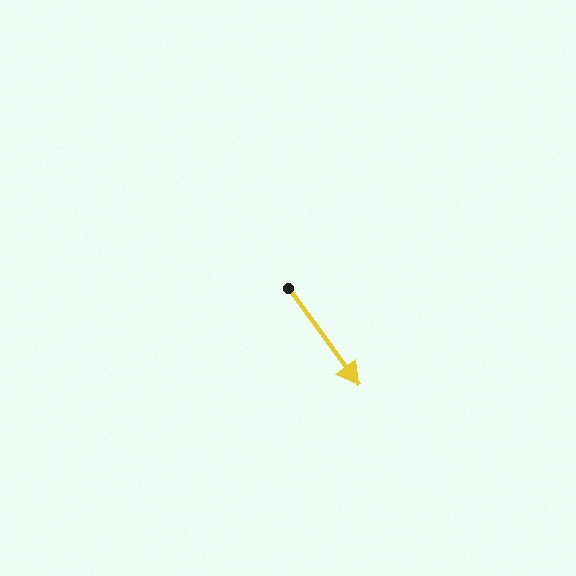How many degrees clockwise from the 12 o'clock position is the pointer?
Approximately 144 degrees.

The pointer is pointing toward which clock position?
Roughly 5 o'clock.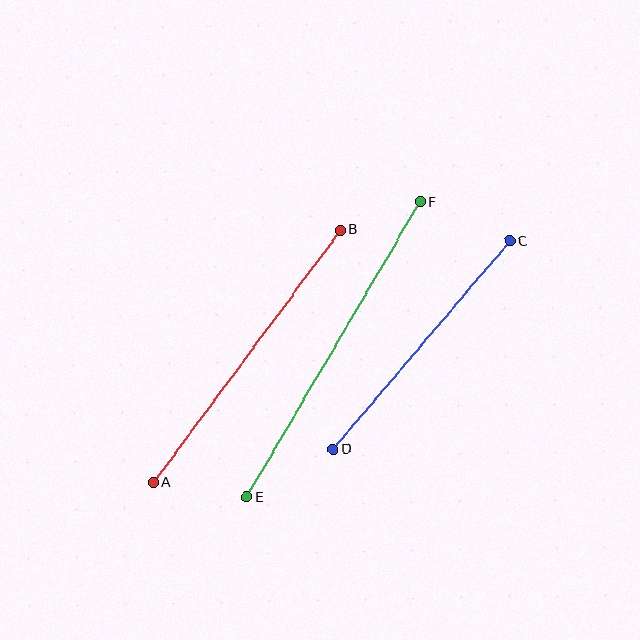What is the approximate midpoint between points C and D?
The midpoint is at approximately (422, 345) pixels.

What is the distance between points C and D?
The distance is approximately 273 pixels.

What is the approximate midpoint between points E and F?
The midpoint is at approximately (334, 350) pixels.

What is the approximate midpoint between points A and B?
The midpoint is at approximately (247, 356) pixels.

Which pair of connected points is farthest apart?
Points E and F are farthest apart.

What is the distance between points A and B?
The distance is approximately 314 pixels.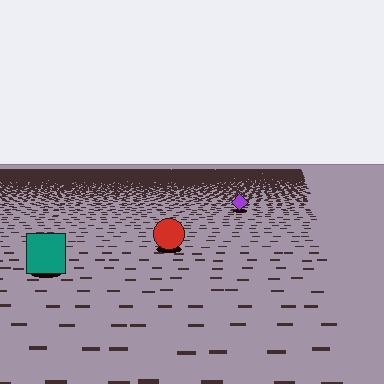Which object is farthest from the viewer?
The purple diamond is farthest from the viewer. It appears smaller and the ground texture around it is denser.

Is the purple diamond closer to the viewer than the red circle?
No. The red circle is closer — you can tell from the texture gradient: the ground texture is coarser near it.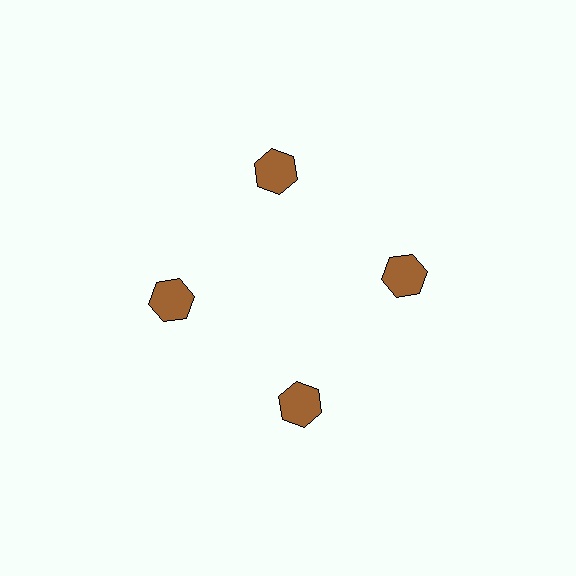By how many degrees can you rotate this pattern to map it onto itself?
The pattern maps onto itself every 90 degrees of rotation.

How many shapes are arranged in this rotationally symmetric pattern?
There are 4 shapes, arranged in 4 groups of 1.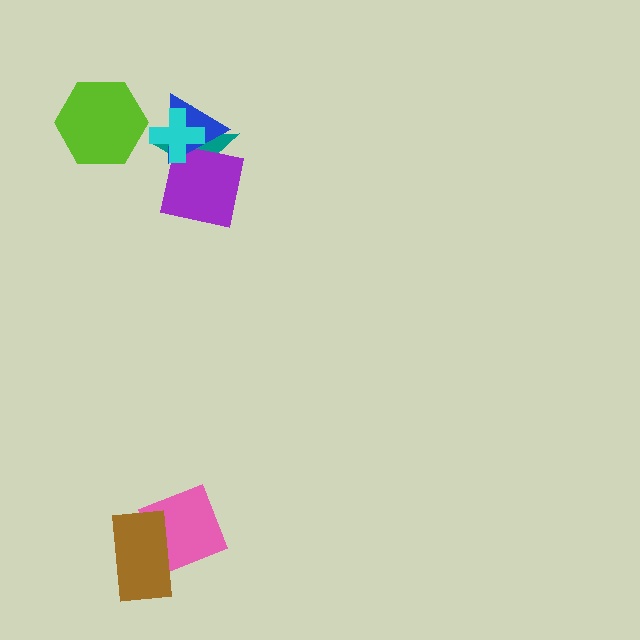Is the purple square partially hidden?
Yes, it is partially covered by another shape.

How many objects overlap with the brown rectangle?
1 object overlaps with the brown rectangle.